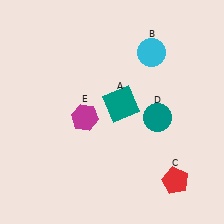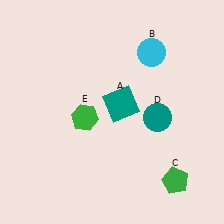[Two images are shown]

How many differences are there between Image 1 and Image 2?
There are 2 differences between the two images.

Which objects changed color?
C changed from red to green. E changed from magenta to green.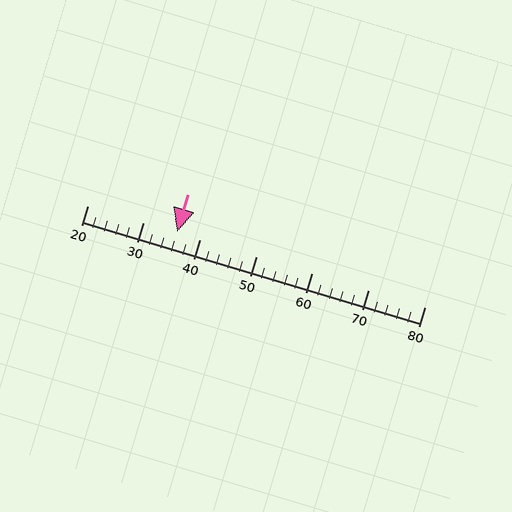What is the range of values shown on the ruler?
The ruler shows values from 20 to 80.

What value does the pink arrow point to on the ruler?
The pink arrow points to approximately 36.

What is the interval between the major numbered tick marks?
The major tick marks are spaced 10 units apart.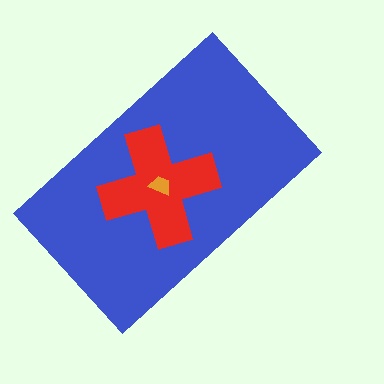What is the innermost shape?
The orange trapezoid.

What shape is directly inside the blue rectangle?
The red cross.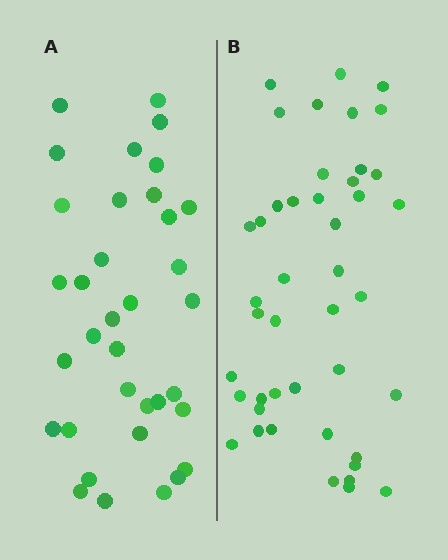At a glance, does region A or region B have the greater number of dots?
Region B (the right region) has more dots.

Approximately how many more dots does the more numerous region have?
Region B has roughly 8 or so more dots than region A.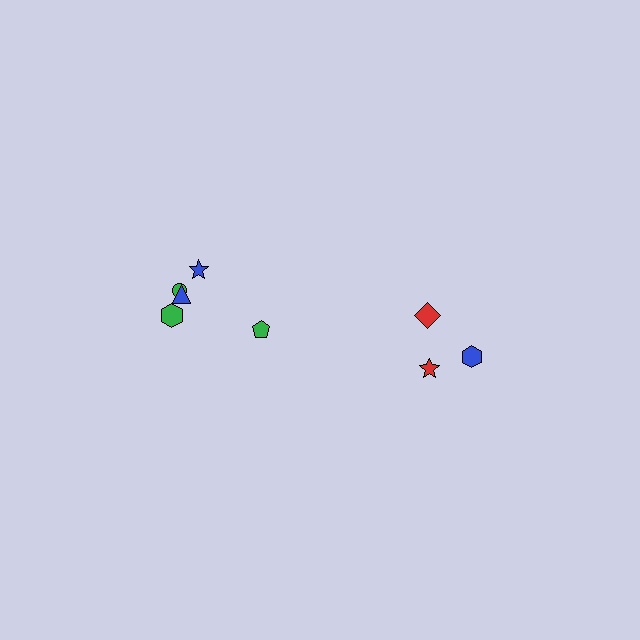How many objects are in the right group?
There are 3 objects.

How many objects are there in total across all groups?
There are 8 objects.